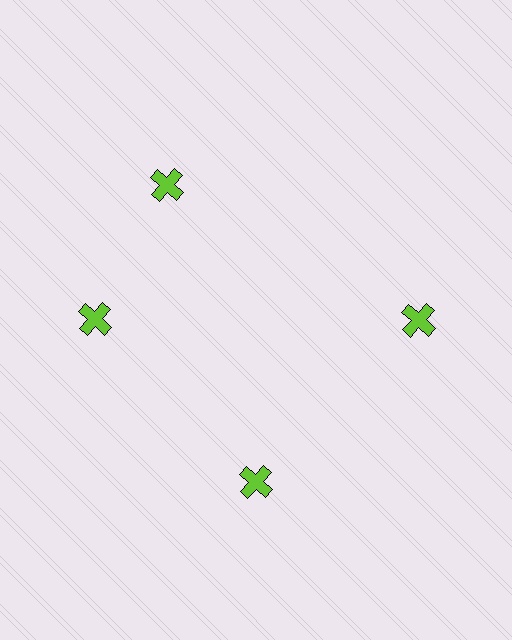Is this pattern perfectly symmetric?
No. The 4 lime crosses are arranged in a ring, but one element near the 12 o'clock position is rotated out of alignment along the ring, breaking the 4-fold rotational symmetry.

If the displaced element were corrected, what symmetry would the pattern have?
It would have 4-fold rotational symmetry — the pattern would map onto itself every 90 degrees.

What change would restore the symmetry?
The symmetry would be restored by rotating it back into even spacing with its neighbors so that all 4 crosses sit at equal angles and equal distance from the center.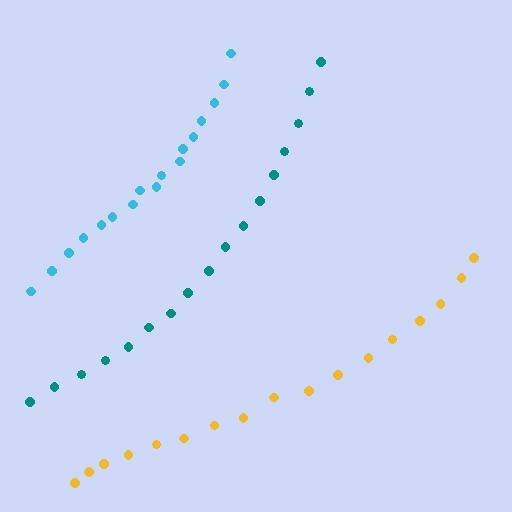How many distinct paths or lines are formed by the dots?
There are 3 distinct paths.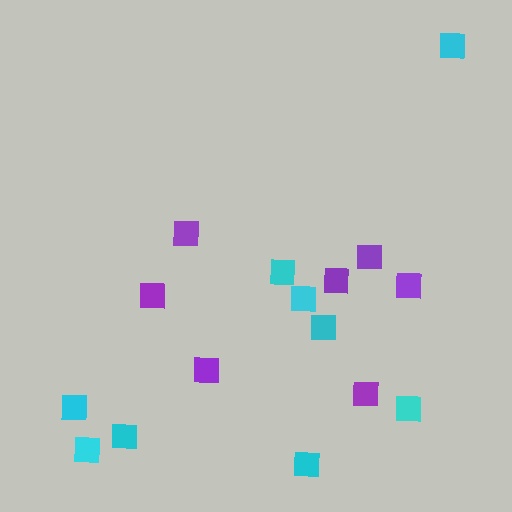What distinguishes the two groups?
There are 2 groups: one group of purple squares (7) and one group of cyan squares (9).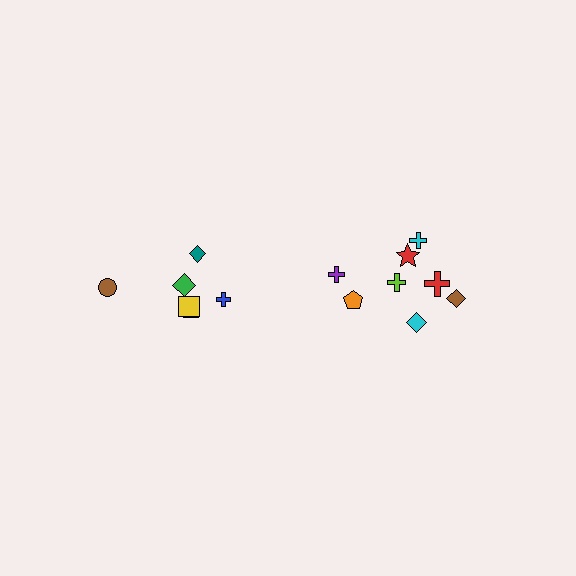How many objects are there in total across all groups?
There are 14 objects.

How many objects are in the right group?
There are 8 objects.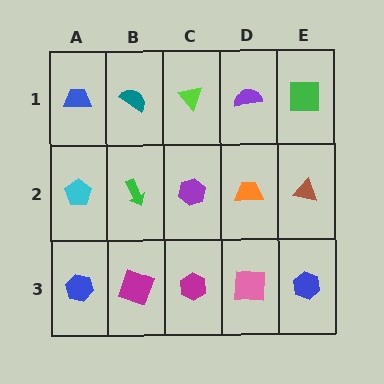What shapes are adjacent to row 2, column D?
A purple semicircle (row 1, column D), a pink square (row 3, column D), a purple hexagon (row 2, column C), a brown triangle (row 2, column E).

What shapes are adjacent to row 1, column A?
A cyan pentagon (row 2, column A), a teal semicircle (row 1, column B).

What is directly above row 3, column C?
A purple hexagon.